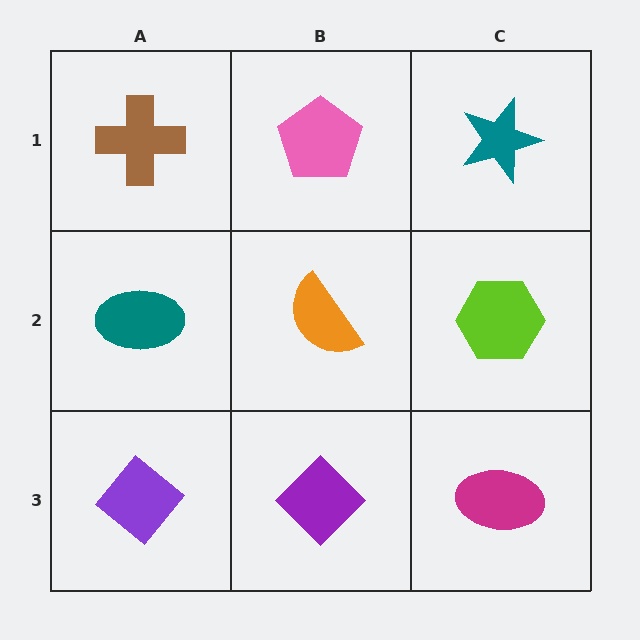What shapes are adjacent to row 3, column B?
An orange semicircle (row 2, column B), a purple diamond (row 3, column A), a magenta ellipse (row 3, column C).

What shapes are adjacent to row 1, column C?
A lime hexagon (row 2, column C), a pink pentagon (row 1, column B).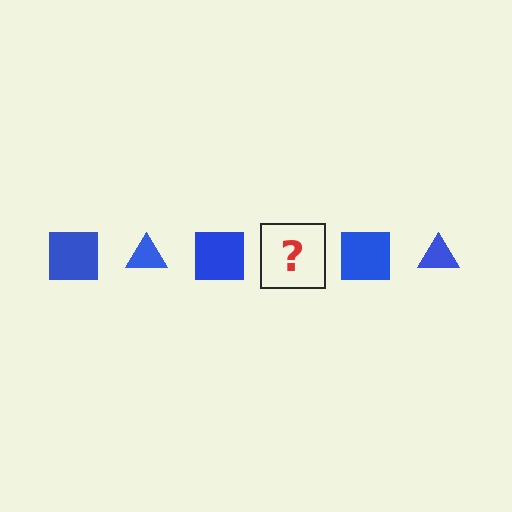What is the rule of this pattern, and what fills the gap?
The rule is that the pattern cycles through square, triangle shapes in blue. The gap should be filled with a blue triangle.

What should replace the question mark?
The question mark should be replaced with a blue triangle.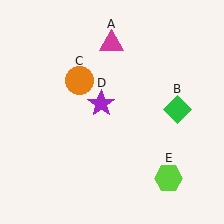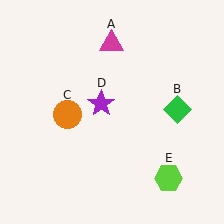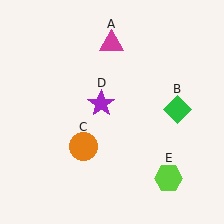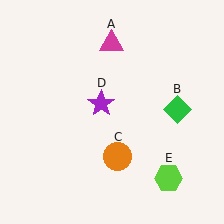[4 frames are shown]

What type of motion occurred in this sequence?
The orange circle (object C) rotated counterclockwise around the center of the scene.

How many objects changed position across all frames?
1 object changed position: orange circle (object C).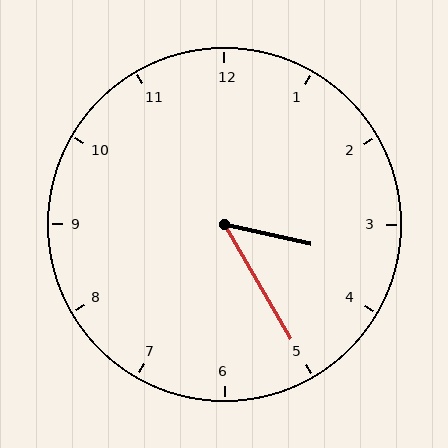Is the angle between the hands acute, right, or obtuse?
It is acute.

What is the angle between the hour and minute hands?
Approximately 48 degrees.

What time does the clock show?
3:25.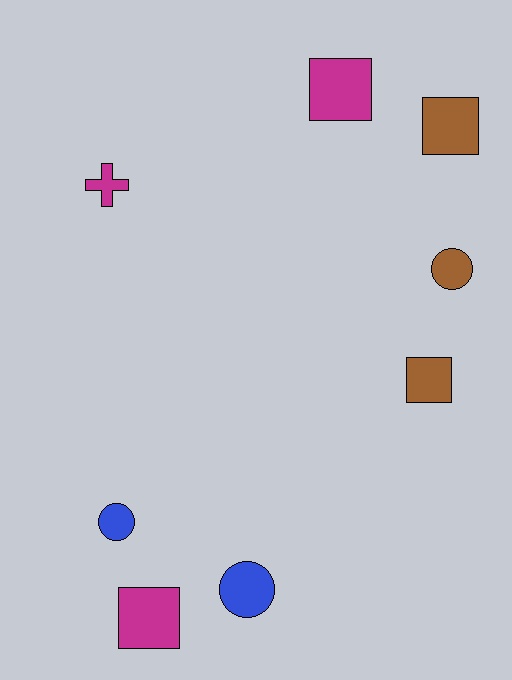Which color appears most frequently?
Magenta, with 3 objects.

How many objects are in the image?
There are 8 objects.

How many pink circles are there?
There are no pink circles.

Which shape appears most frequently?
Square, with 4 objects.